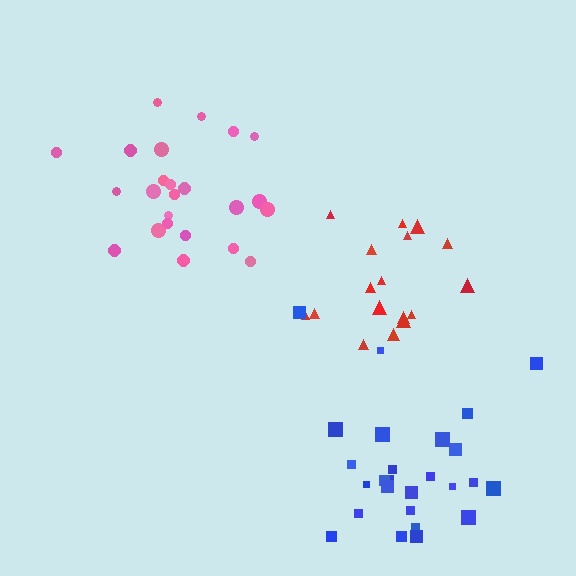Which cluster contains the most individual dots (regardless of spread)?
Blue (26).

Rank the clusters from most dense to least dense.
blue, pink, red.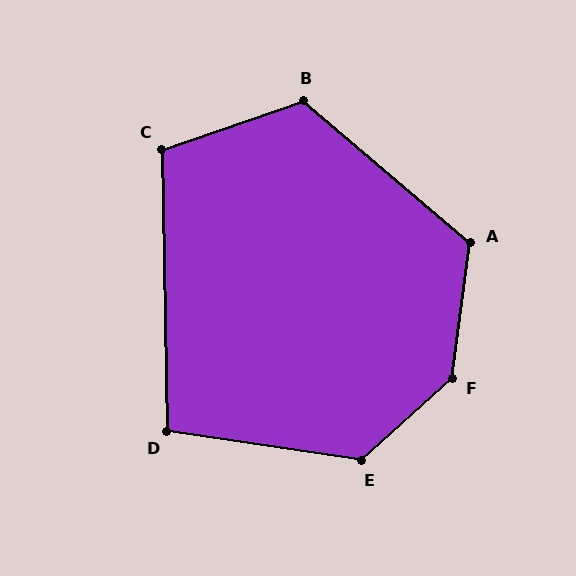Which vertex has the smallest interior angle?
D, at approximately 100 degrees.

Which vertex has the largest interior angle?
F, at approximately 139 degrees.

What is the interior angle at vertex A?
Approximately 123 degrees (obtuse).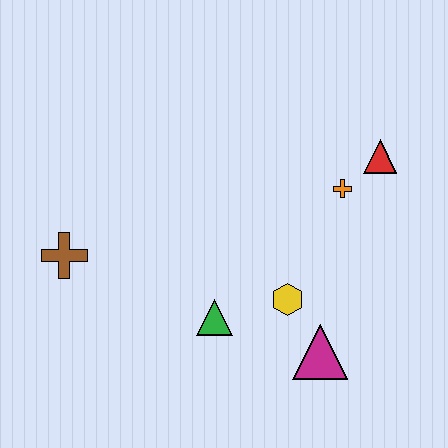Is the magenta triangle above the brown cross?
No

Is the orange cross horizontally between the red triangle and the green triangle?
Yes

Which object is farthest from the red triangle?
The brown cross is farthest from the red triangle.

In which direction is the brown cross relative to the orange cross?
The brown cross is to the left of the orange cross.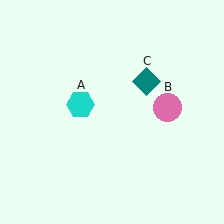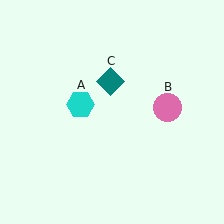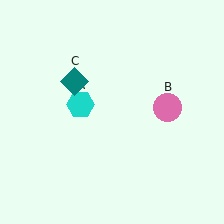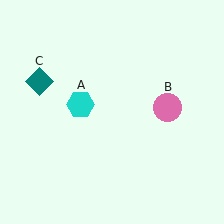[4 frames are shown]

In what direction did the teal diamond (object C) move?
The teal diamond (object C) moved left.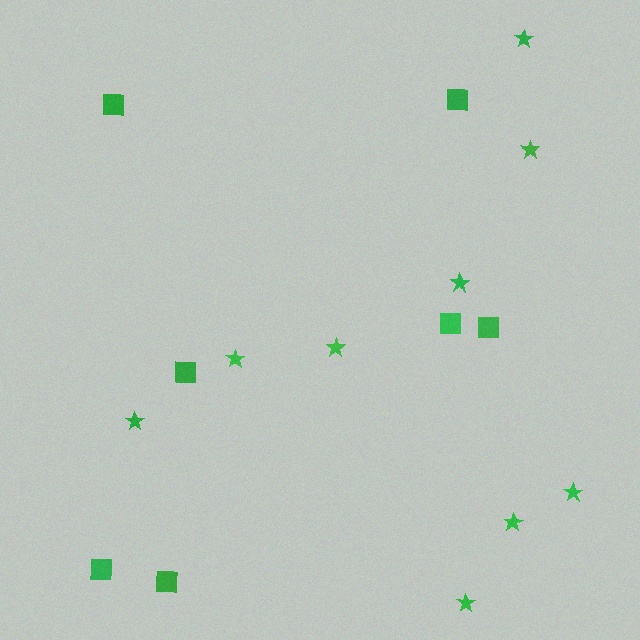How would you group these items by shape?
There are 2 groups: one group of stars (9) and one group of squares (7).